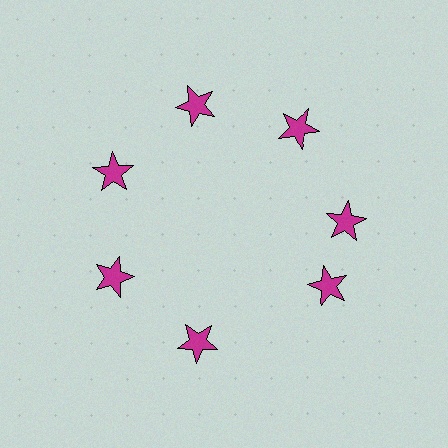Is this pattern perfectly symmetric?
No. The 7 magenta stars are arranged in a ring, but one element near the 5 o'clock position is rotated out of alignment along the ring, breaking the 7-fold rotational symmetry.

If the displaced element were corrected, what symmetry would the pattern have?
It would have 7-fold rotational symmetry — the pattern would map onto itself every 51 degrees.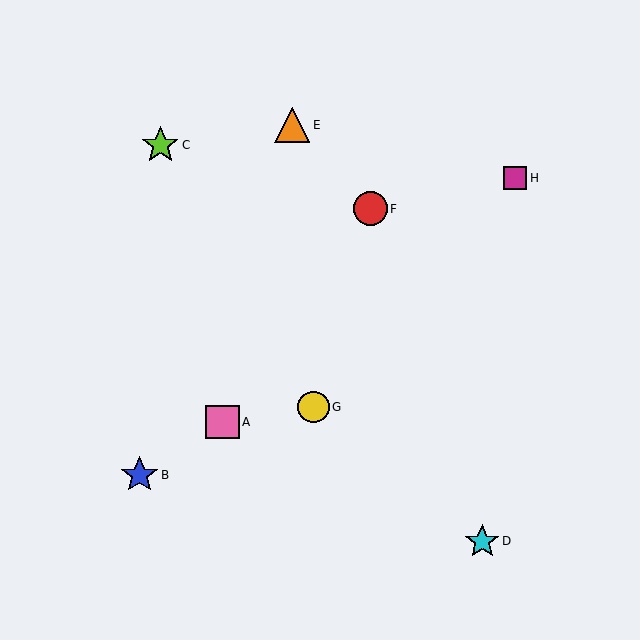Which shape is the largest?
The lime star (labeled C) is the largest.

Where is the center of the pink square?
The center of the pink square is at (222, 422).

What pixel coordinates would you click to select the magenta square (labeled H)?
Click at (515, 178) to select the magenta square H.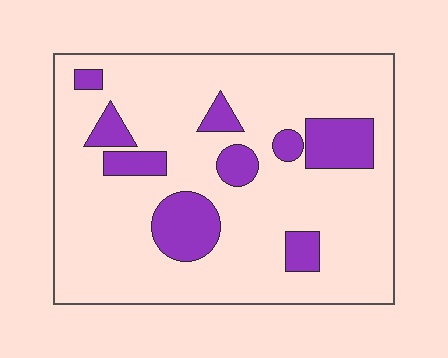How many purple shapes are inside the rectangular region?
9.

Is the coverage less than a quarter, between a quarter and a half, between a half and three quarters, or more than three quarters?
Less than a quarter.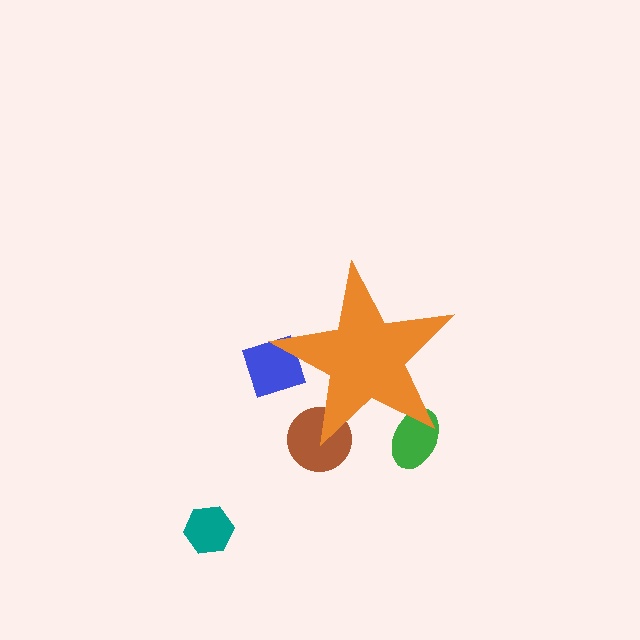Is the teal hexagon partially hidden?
No, the teal hexagon is fully visible.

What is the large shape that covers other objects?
An orange star.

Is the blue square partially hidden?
Yes, the blue square is partially hidden behind the orange star.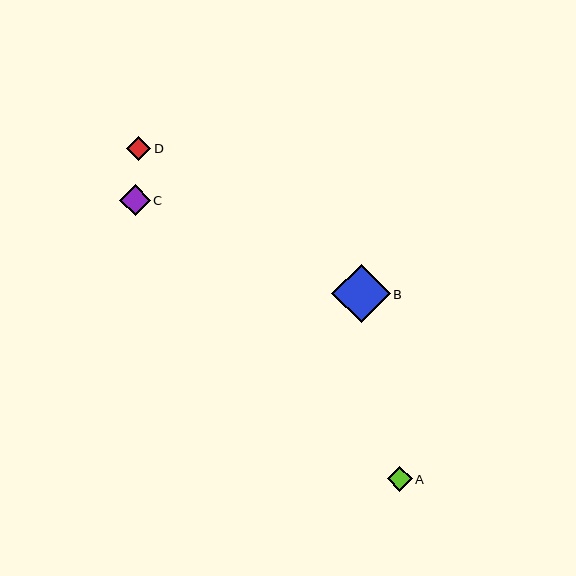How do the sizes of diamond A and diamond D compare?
Diamond A and diamond D are approximately the same size.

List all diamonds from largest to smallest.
From largest to smallest: B, C, A, D.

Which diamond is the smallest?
Diamond D is the smallest with a size of approximately 24 pixels.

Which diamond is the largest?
Diamond B is the largest with a size of approximately 58 pixels.